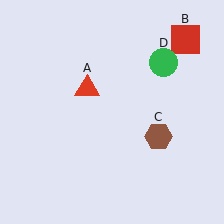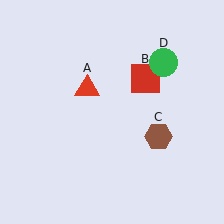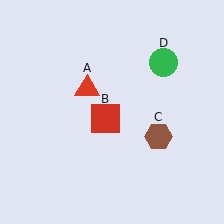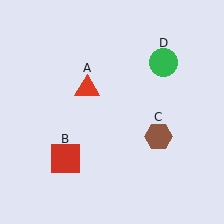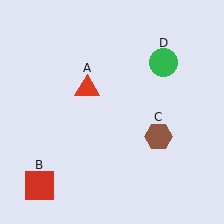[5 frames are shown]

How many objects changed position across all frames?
1 object changed position: red square (object B).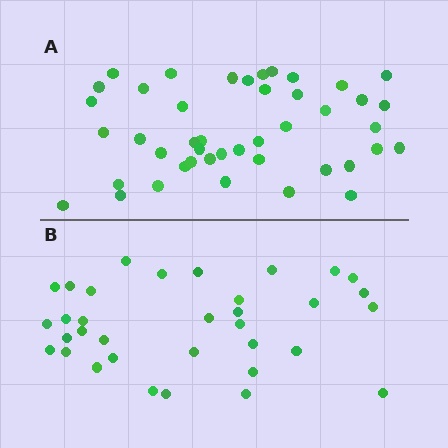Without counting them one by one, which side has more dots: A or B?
Region A (the top region) has more dots.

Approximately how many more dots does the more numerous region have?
Region A has roughly 10 or so more dots than region B.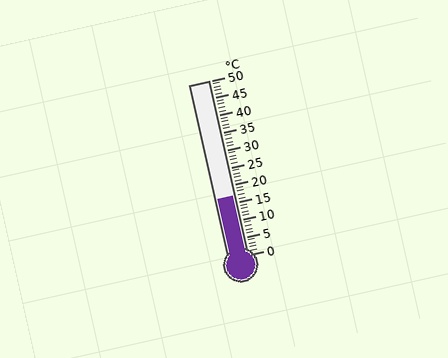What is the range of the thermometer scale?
The thermometer scale ranges from 0°C to 50°C.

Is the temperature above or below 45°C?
The temperature is below 45°C.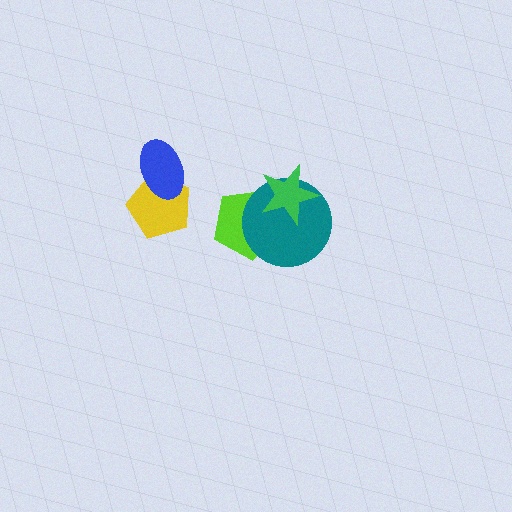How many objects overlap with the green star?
2 objects overlap with the green star.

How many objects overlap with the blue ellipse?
1 object overlaps with the blue ellipse.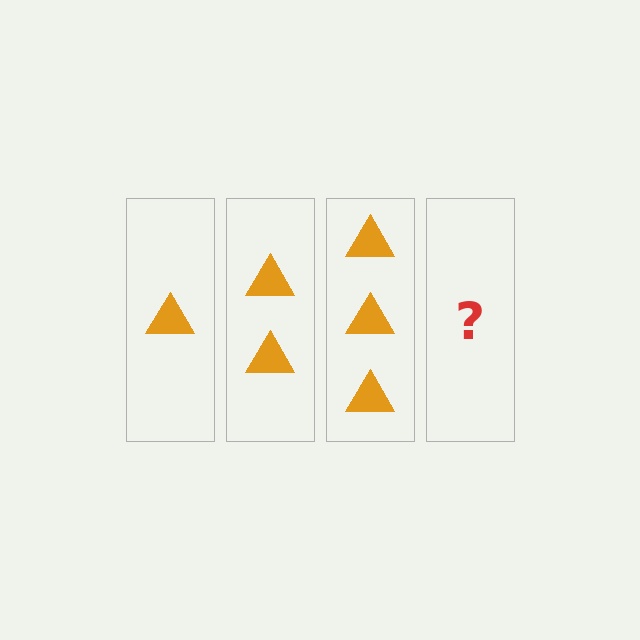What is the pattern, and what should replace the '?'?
The pattern is that each step adds one more triangle. The '?' should be 4 triangles.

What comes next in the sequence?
The next element should be 4 triangles.